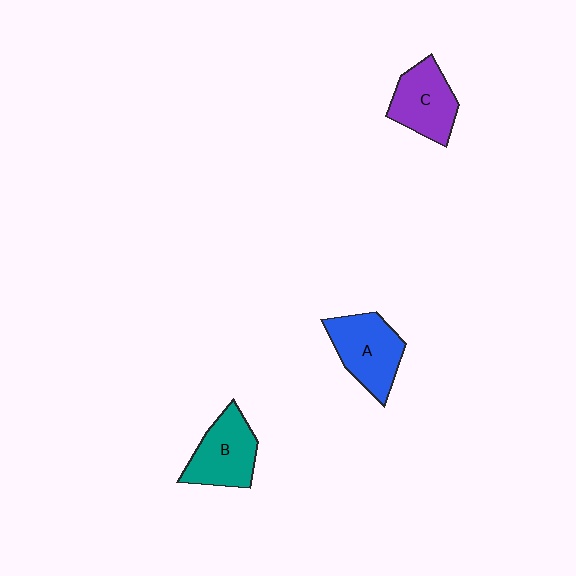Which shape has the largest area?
Shape A (blue).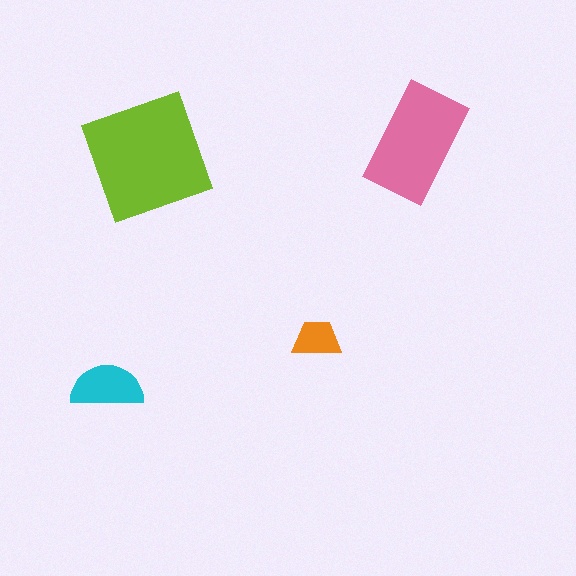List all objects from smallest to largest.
The orange trapezoid, the cyan semicircle, the pink rectangle, the lime square.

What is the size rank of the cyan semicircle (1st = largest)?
3rd.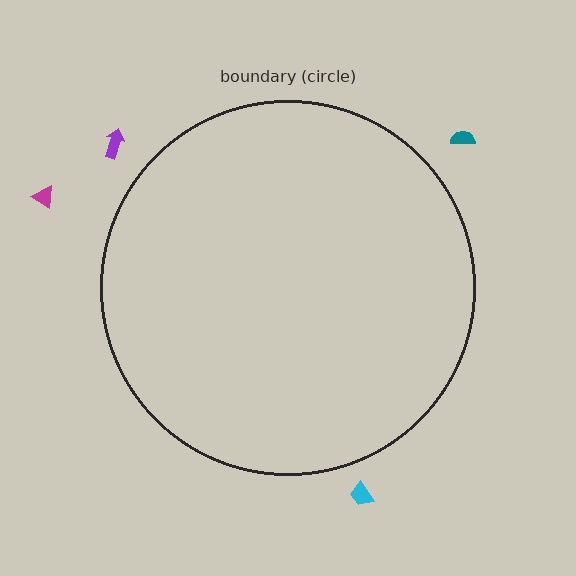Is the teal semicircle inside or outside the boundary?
Outside.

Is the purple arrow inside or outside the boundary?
Outside.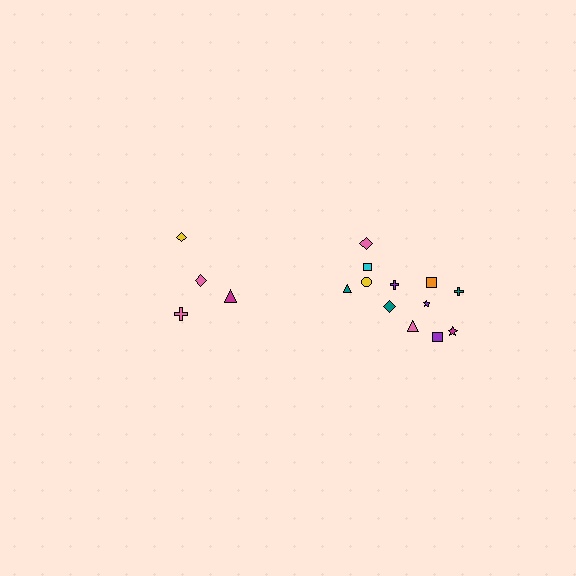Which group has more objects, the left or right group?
The right group.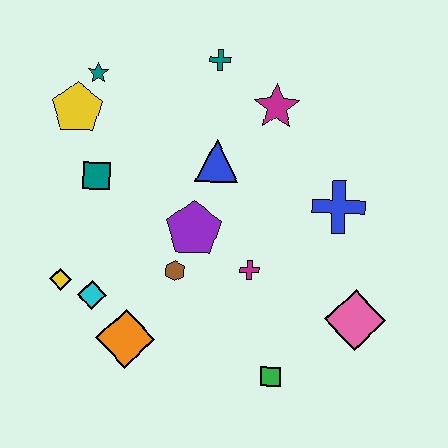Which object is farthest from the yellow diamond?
The pink diamond is farthest from the yellow diamond.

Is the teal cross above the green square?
Yes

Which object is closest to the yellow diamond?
The cyan diamond is closest to the yellow diamond.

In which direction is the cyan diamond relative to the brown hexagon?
The cyan diamond is to the left of the brown hexagon.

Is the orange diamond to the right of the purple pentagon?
No